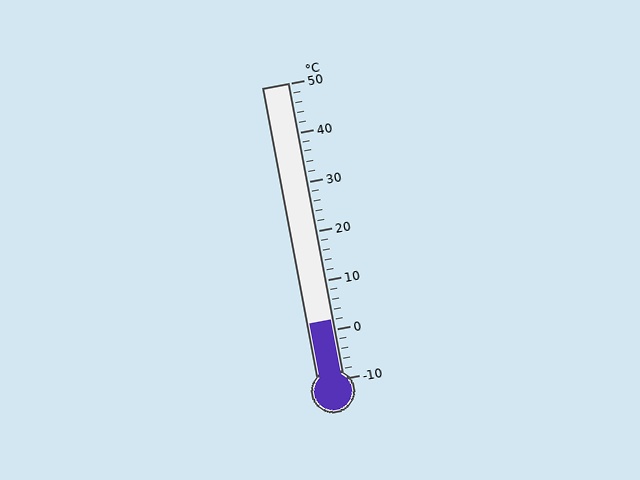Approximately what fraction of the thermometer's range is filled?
The thermometer is filled to approximately 20% of its range.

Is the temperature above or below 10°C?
The temperature is below 10°C.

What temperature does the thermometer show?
The thermometer shows approximately 2°C.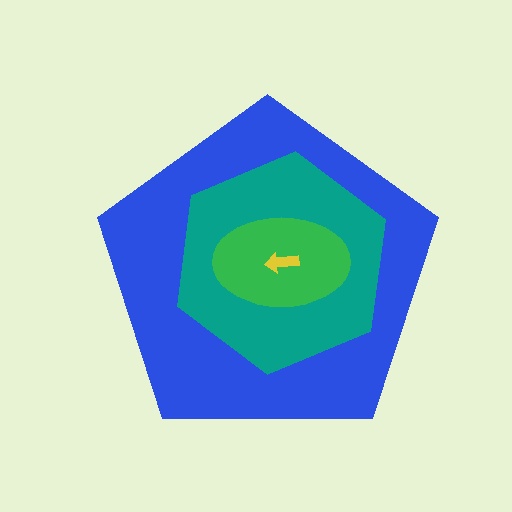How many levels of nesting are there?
4.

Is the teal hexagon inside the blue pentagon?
Yes.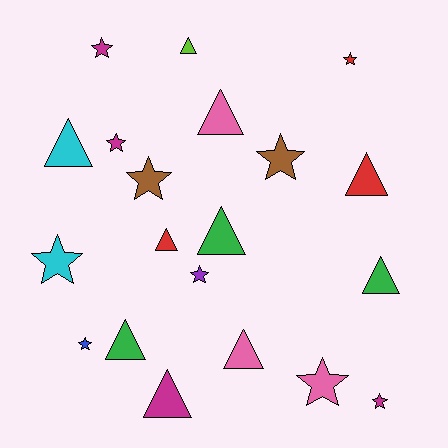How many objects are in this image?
There are 20 objects.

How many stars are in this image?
There are 10 stars.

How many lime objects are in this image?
There is 1 lime object.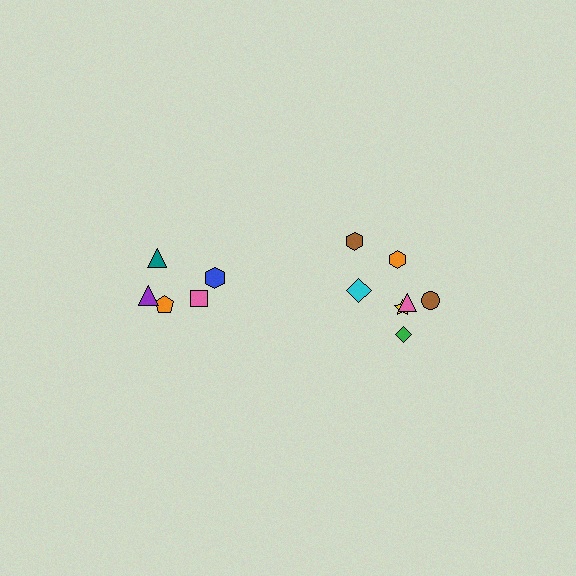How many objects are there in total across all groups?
There are 12 objects.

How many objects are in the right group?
There are 7 objects.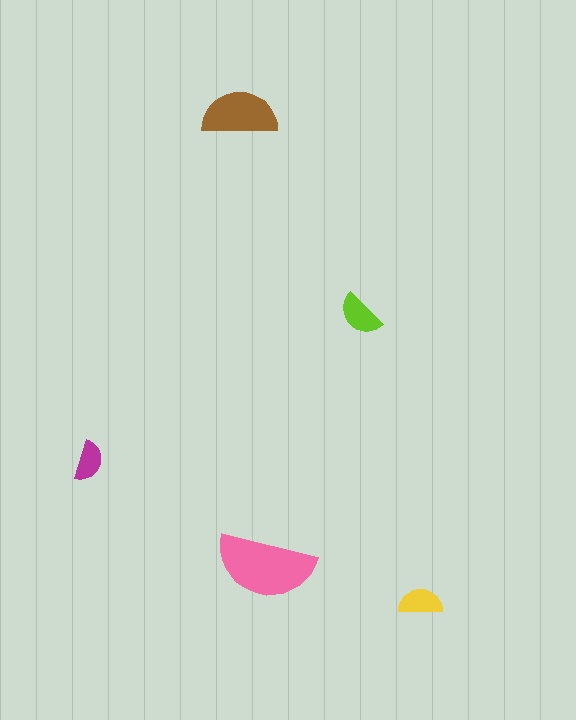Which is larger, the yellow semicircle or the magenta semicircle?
The yellow one.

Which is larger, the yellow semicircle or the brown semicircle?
The brown one.